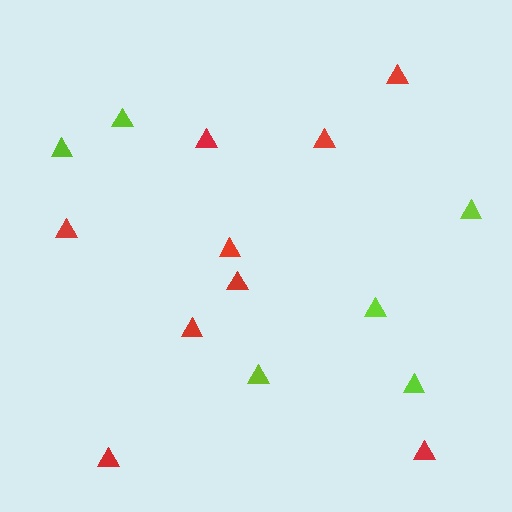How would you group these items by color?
There are 2 groups: one group of red triangles (9) and one group of lime triangles (6).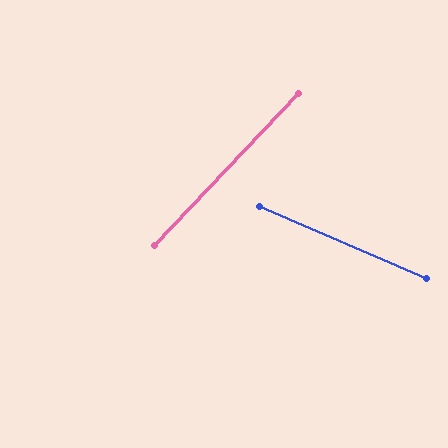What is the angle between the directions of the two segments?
Approximately 70 degrees.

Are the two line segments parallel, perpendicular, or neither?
Neither parallel nor perpendicular — they differ by about 70°.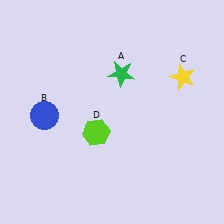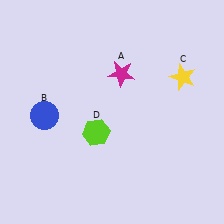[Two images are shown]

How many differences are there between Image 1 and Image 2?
There is 1 difference between the two images.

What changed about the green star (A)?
In Image 1, A is green. In Image 2, it changed to magenta.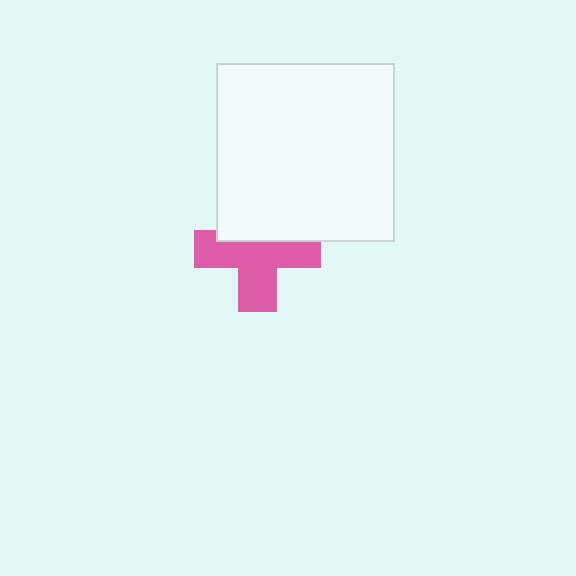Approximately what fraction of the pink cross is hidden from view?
Roughly 36% of the pink cross is hidden behind the white square.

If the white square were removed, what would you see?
You would see the complete pink cross.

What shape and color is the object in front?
The object in front is a white square.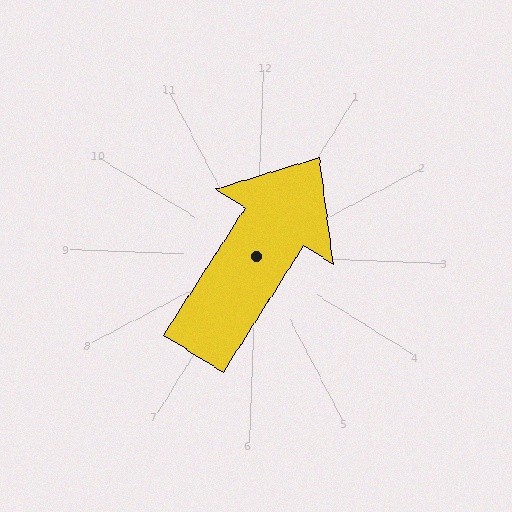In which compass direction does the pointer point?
Northeast.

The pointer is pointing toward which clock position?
Roughly 1 o'clock.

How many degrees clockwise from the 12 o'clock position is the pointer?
Approximately 30 degrees.